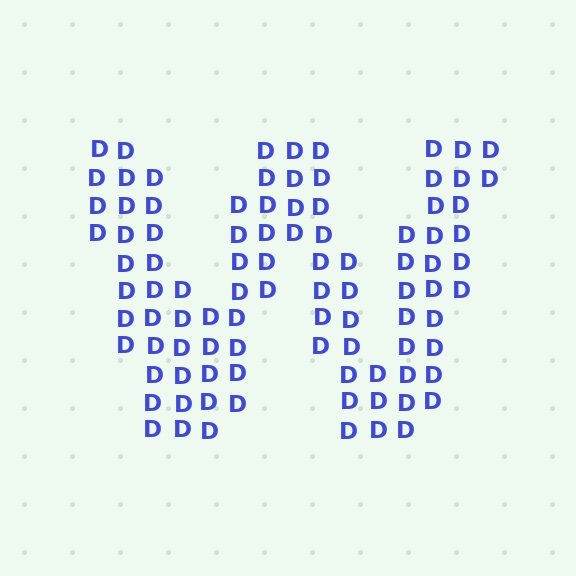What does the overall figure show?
The overall figure shows the letter W.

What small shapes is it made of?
It is made of small letter D's.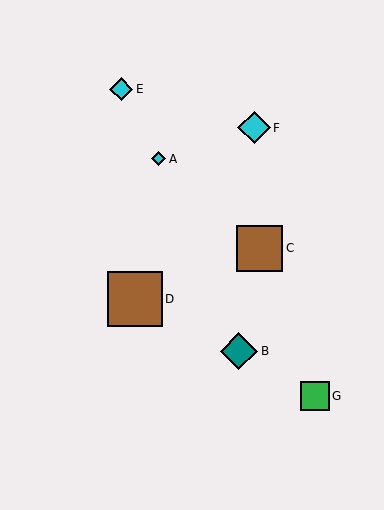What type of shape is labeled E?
Shape E is a cyan diamond.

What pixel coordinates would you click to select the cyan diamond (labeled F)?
Click at (254, 128) to select the cyan diamond F.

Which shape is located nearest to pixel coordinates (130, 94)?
The cyan diamond (labeled E) at (121, 89) is nearest to that location.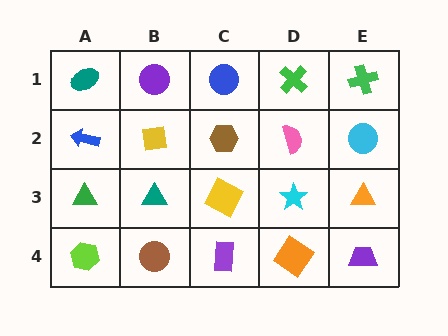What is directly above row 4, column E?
An orange triangle.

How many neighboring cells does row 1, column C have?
3.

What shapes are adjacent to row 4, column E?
An orange triangle (row 3, column E), an orange diamond (row 4, column D).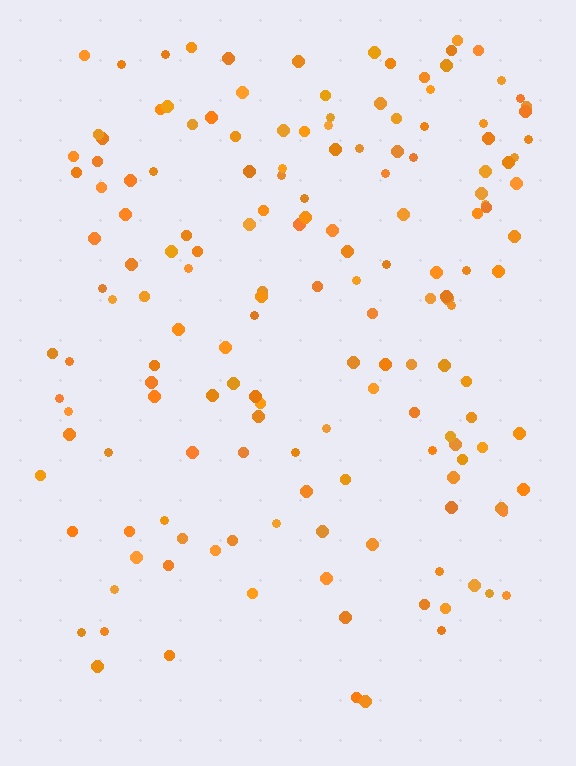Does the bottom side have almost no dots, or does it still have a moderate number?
Still a moderate number, just noticeably fewer than the top.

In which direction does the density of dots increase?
From bottom to top, with the top side densest.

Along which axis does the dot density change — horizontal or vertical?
Vertical.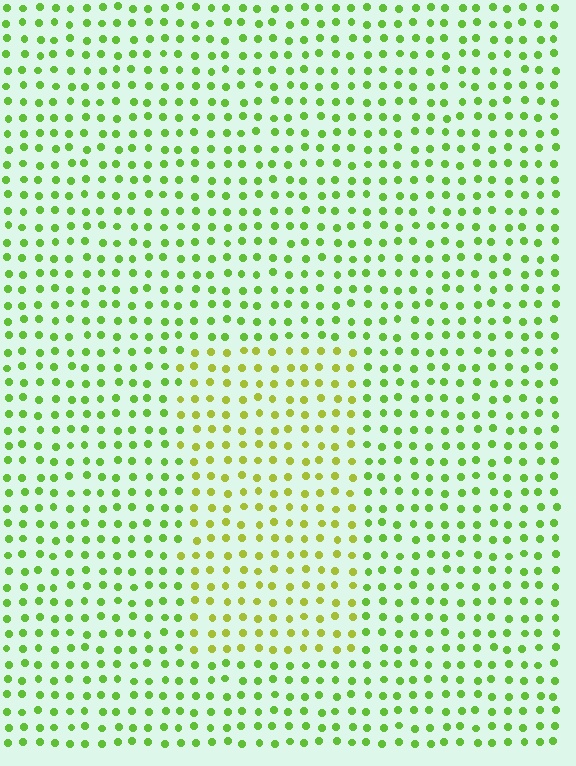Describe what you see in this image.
The image is filled with small lime elements in a uniform arrangement. A rectangle-shaped region is visible where the elements are tinted to a slightly different hue, forming a subtle color boundary.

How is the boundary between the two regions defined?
The boundary is defined purely by a slight shift in hue (about 30 degrees). Spacing, size, and orientation are identical on both sides.